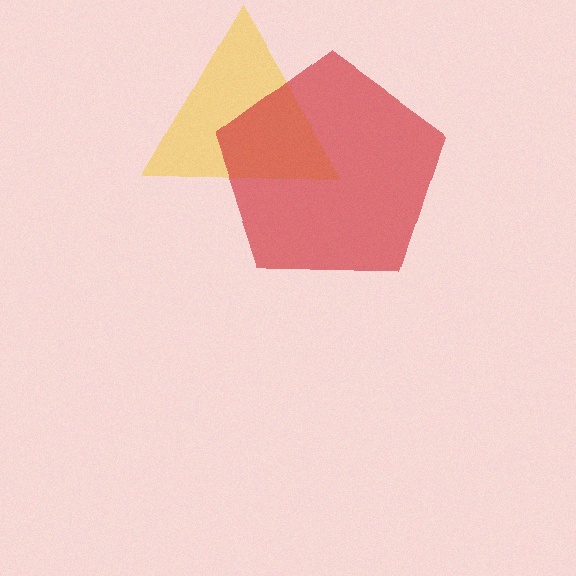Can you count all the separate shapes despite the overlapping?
Yes, there are 2 separate shapes.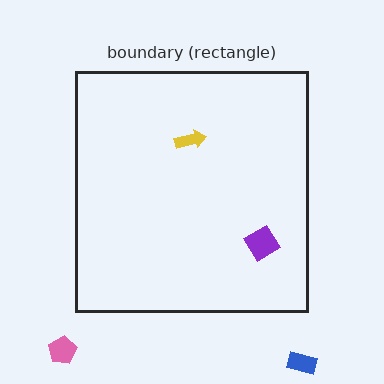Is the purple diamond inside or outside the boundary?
Inside.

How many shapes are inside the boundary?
2 inside, 2 outside.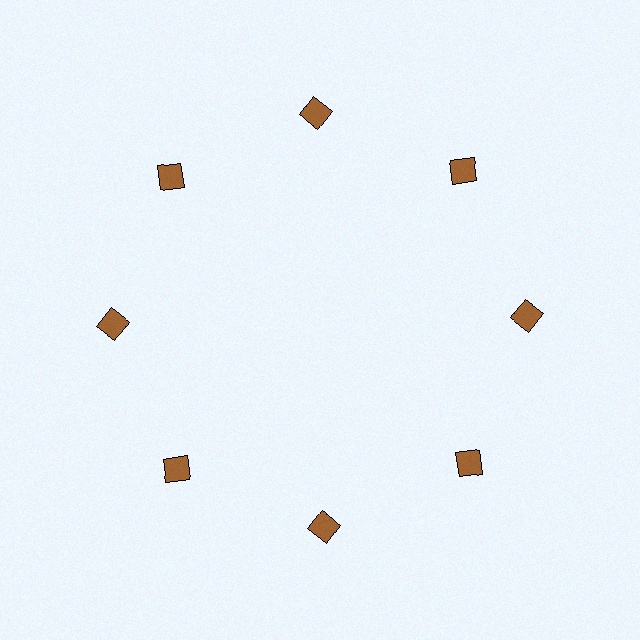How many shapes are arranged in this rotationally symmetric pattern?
There are 8 shapes, arranged in 8 groups of 1.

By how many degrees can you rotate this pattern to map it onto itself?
The pattern maps onto itself every 45 degrees of rotation.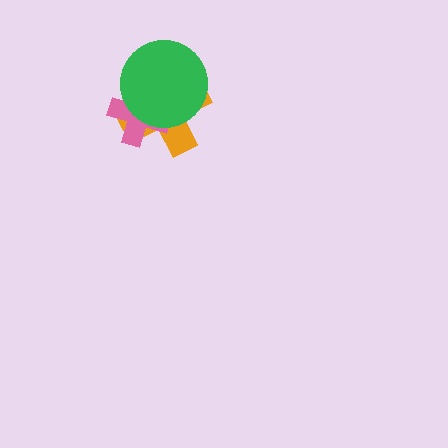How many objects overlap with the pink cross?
2 objects overlap with the pink cross.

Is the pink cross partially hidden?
Yes, it is partially covered by another shape.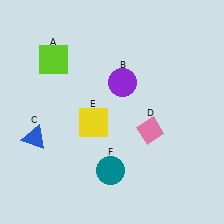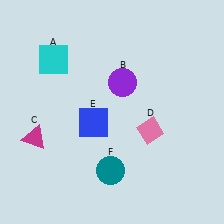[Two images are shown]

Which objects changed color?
A changed from lime to cyan. C changed from blue to magenta. E changed from yellow to blue.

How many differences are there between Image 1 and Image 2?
There are 3 differences between the two images.